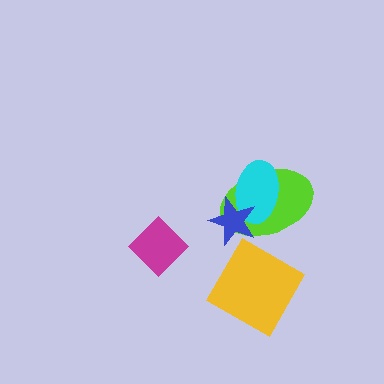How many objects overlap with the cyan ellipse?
2 objects overlap with the cyan ellipse.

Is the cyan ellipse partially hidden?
Yes, it is partially covered by another shape.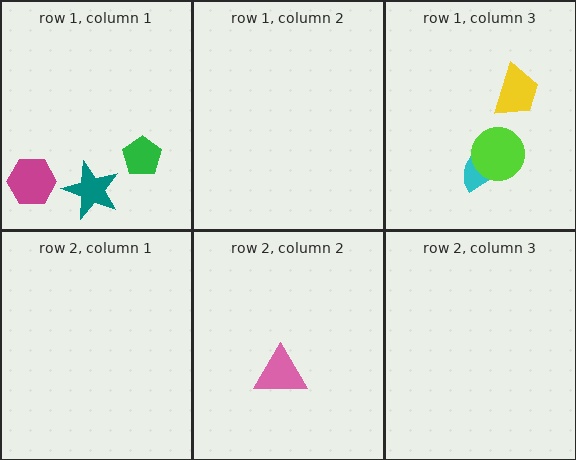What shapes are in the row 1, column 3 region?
The yellow trapezoid, the cyan semicircle, the lime circle.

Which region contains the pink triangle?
The row 2, column 2 region.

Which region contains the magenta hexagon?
The row 1, column 1 region.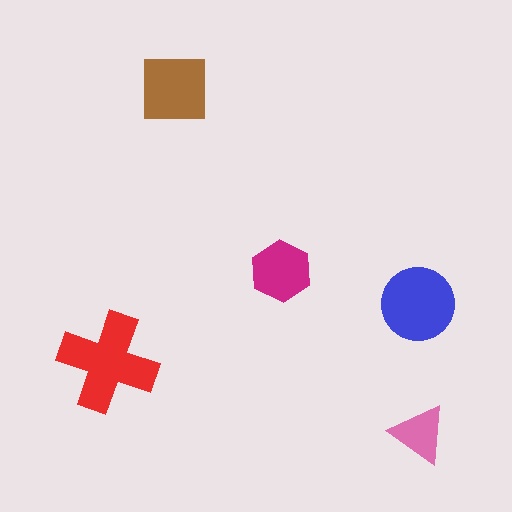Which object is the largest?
The red cross.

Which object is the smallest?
The pink triangle.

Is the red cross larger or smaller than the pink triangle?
Larger.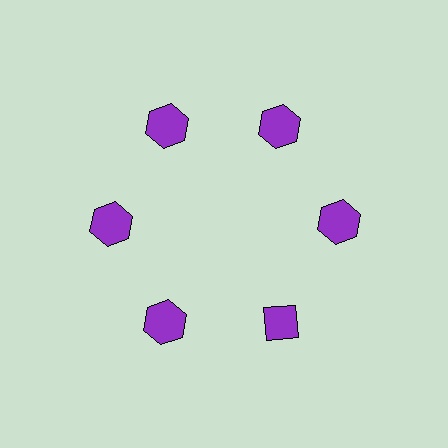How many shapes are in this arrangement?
There are 6 shapes arranged in a ring pattern.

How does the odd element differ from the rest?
It has a different shape: diamond instead of hexagon.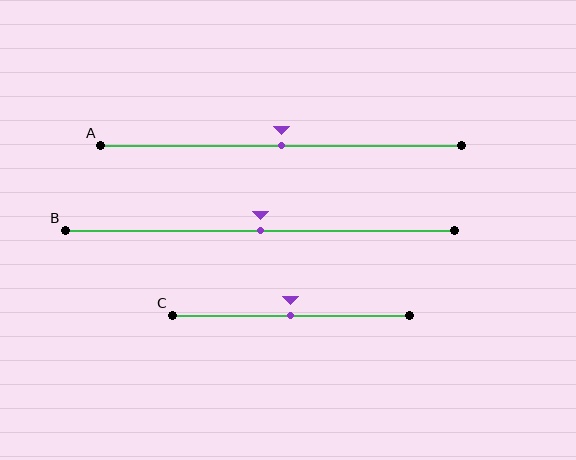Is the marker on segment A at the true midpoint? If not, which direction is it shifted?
Yes, the marker on segment A is at the true midpoint.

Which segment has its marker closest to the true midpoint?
Segment A has its marker closest to the true midpoint.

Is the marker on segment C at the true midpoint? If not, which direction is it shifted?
Yes, the marker on segment C is at the true midpoint.